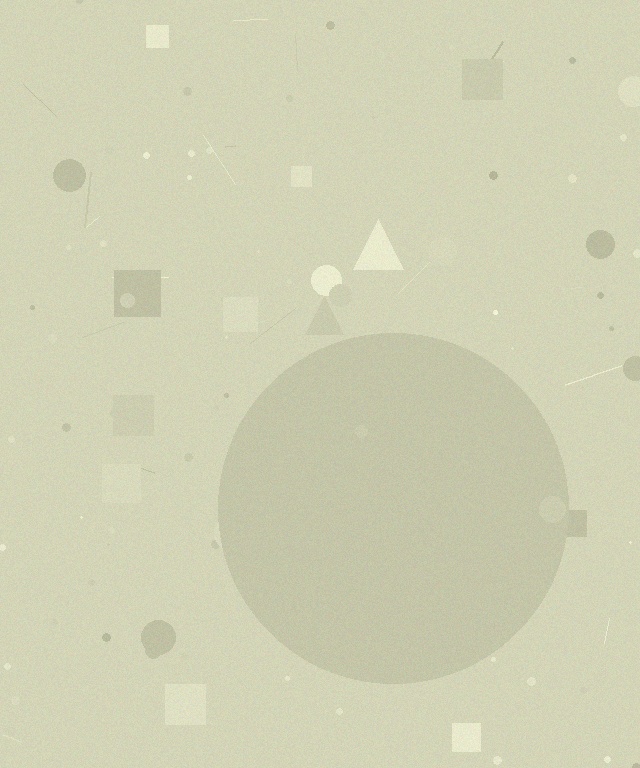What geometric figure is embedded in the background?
A circle is embedded in the background.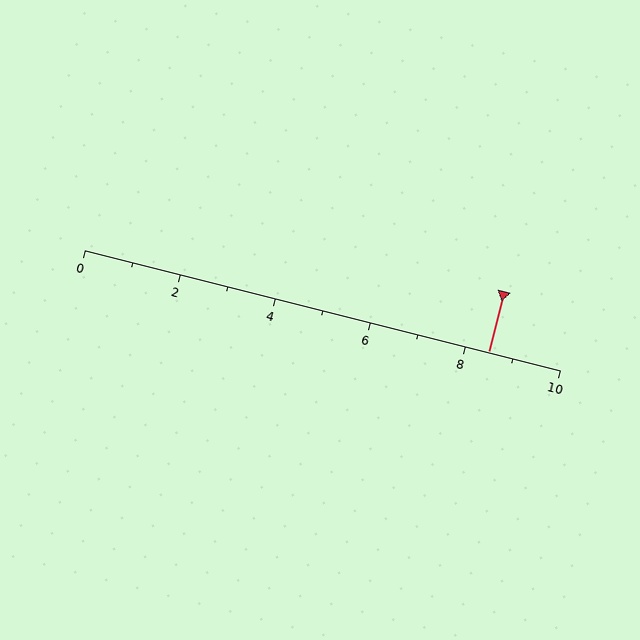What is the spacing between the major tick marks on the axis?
The major ticks are spaced 2 apart.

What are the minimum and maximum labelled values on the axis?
The axis runs from 0 to 10.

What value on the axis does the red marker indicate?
The marker indicates approximately 8.5.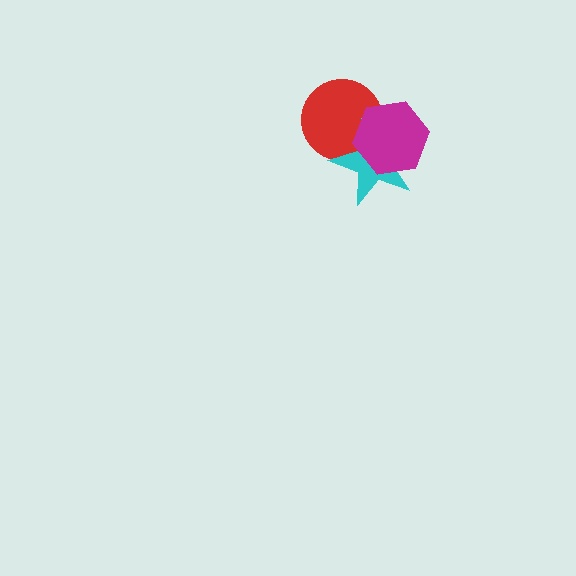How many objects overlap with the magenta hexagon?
2 objects overlap with the magenta hexagon.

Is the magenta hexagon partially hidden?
No, no other shape covers it.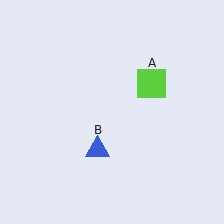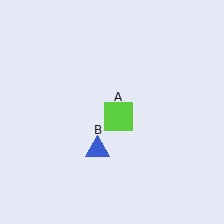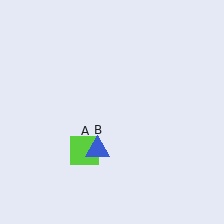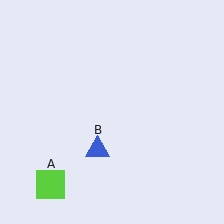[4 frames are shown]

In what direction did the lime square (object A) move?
The lime square (object A) moved down and to the left.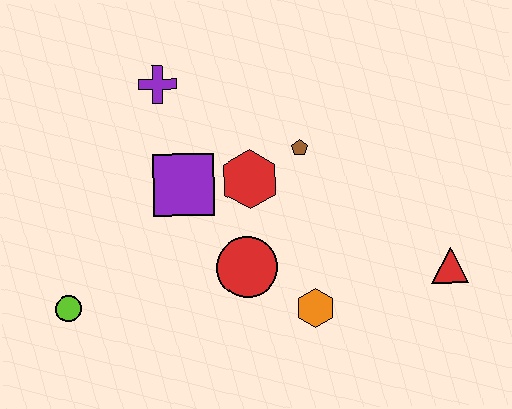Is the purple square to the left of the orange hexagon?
Yes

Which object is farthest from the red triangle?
The lime circle is farthest from the red triangle.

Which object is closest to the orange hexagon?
The red circle is closest to the orange hexagon.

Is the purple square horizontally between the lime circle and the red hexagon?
Yes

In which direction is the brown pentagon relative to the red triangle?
The brown pentagon is to the left of the red triangle.